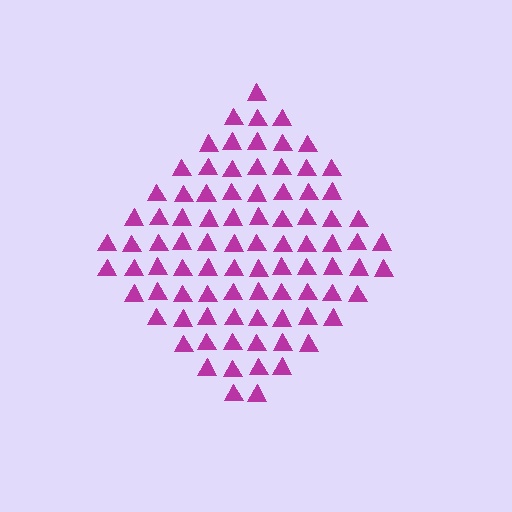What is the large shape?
The large shape is a diamond.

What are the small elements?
The small elements are triangles.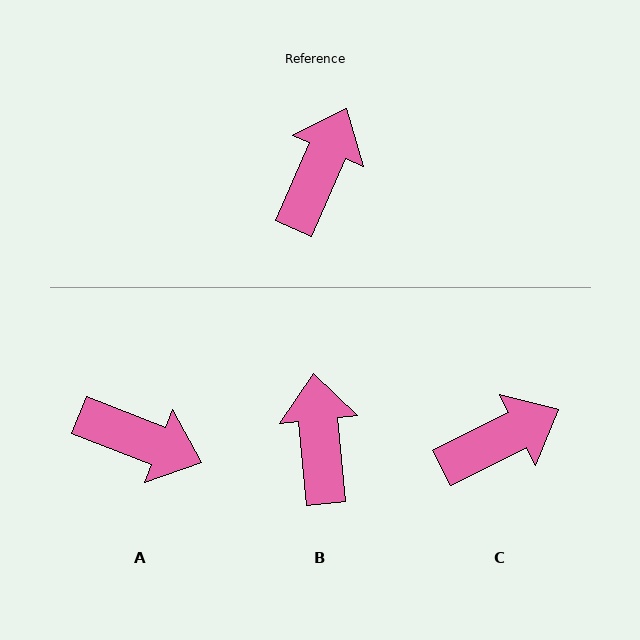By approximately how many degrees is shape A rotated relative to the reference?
Approximately 87 degrees clockwise.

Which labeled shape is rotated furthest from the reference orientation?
A, about 87 degrees away.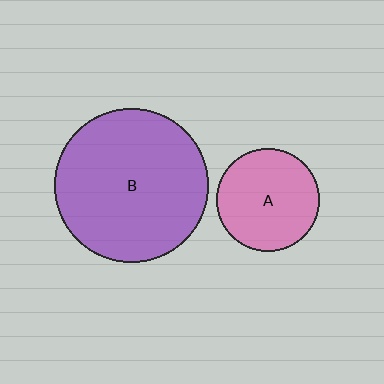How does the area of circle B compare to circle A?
Approximately 2.2 times.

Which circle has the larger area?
Circle B (purple).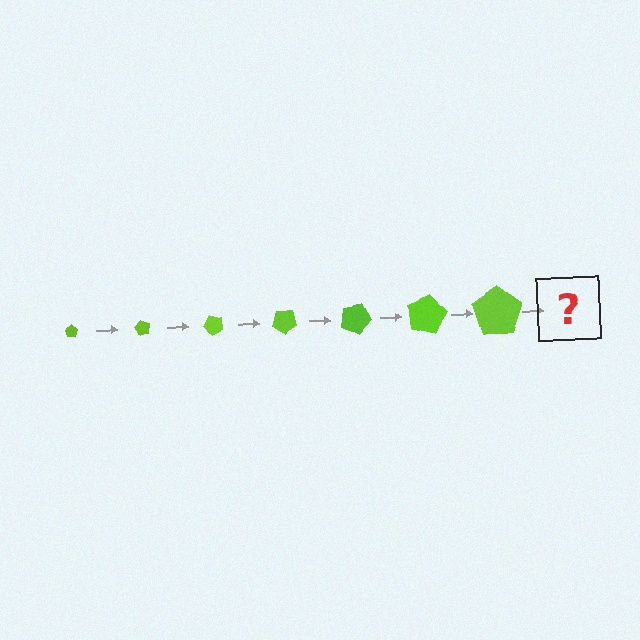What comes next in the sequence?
The next element should be a pentagon, larger than the previous one and rotated 420 degrees from the start.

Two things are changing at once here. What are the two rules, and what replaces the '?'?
The two rules are that the pentagon grows larger each step and it rotates 60 degrees each step. The '?' should be a pentagon, larger than the previous one and rotated 420 degrees from the start.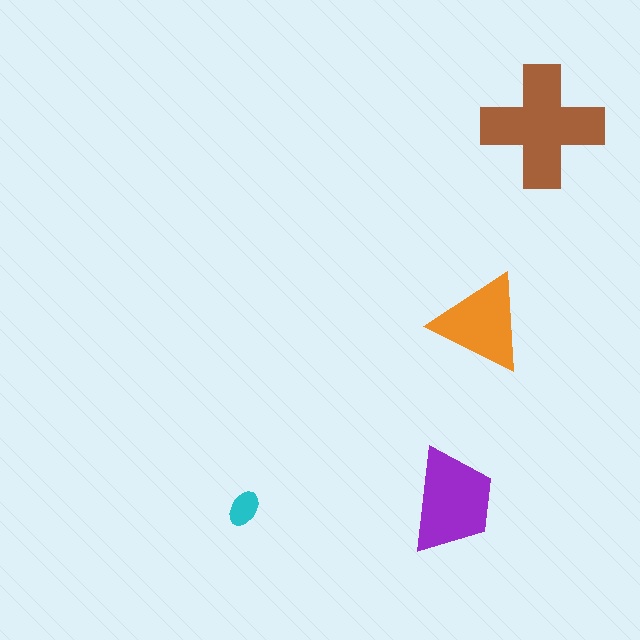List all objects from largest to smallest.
The brown cross, the purple trapezoid, the orange triangle, the cyan ellipse.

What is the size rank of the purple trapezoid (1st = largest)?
2nd.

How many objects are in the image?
There are 4 objects in the image.